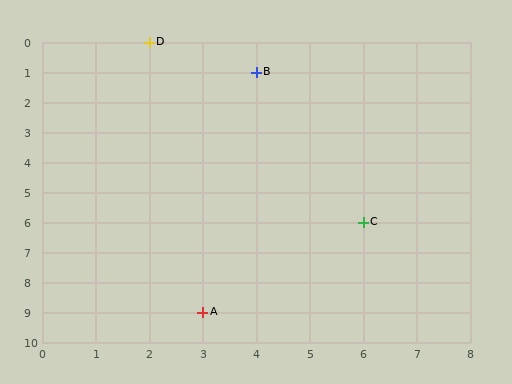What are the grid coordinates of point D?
Point D is at grid coordinates (2, 0).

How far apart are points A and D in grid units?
Points A and D are 1 column and 9 rows apart (about 9.1 grid units diagonally).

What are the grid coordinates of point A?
Point A is at grid coordinates (3, 9).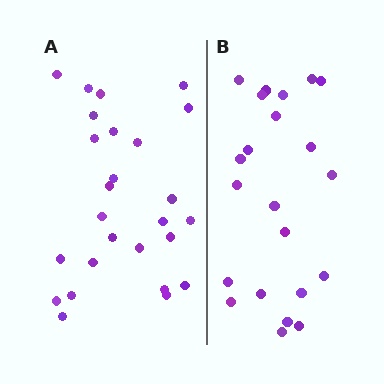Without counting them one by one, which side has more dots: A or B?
Region A (the left region) has more dots.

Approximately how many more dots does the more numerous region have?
Region A has about 4 more dots than region B.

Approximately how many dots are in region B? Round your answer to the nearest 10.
About 20 dots. (The exact count is 22, which rounds to 20.)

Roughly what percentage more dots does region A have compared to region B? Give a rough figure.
About 20% more.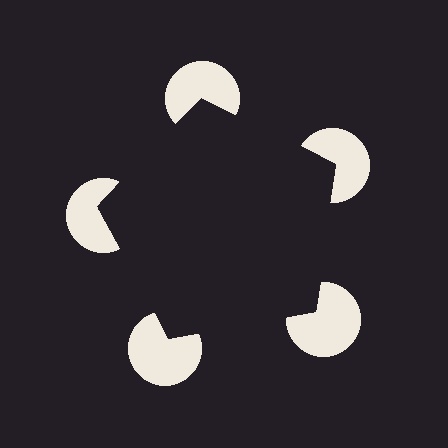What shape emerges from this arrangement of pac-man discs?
An illusory pentagon — its edges are inferred from the aligned wedge cuts in the pac-man discs, not physically drawn.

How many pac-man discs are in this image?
There are 5 — one at each vertex of the illusory pentagon.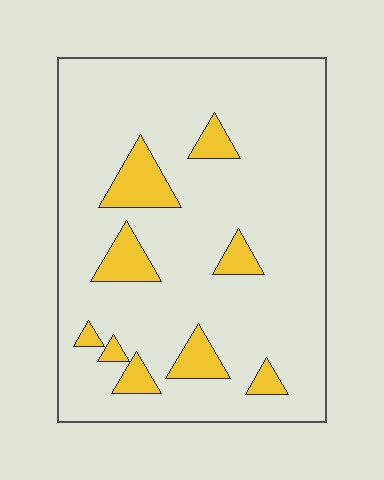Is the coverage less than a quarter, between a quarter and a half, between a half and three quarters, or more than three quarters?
Less than a quarter.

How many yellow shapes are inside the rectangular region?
9.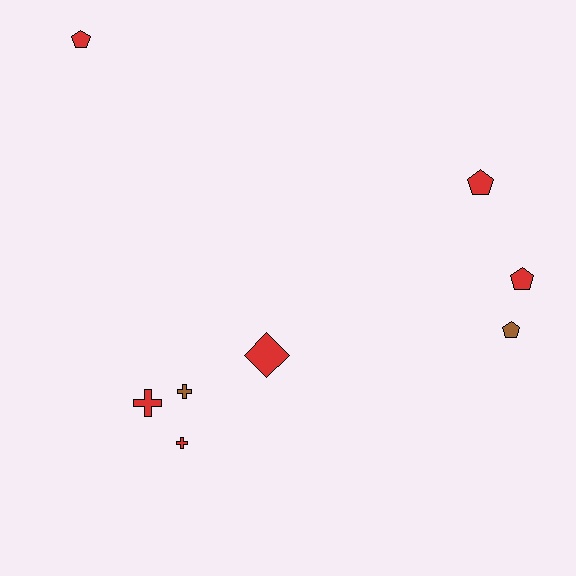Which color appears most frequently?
Red, with 6 objects.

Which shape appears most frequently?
Pentagon, with 4 objects.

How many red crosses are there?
There are 2 red crosses.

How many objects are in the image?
There are 8 objects.